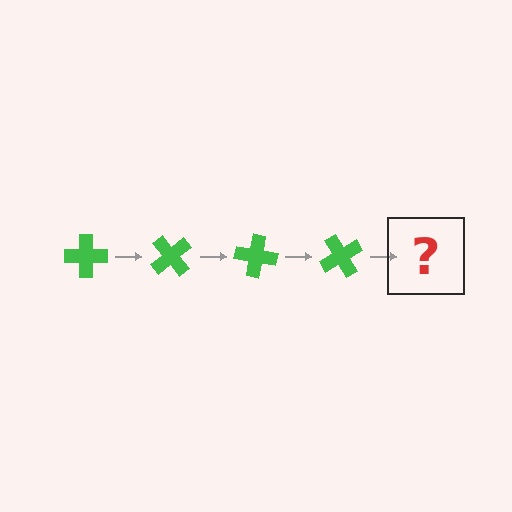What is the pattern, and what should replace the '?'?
The pattern is that the cross rotates 50 degrees each step. The '?' should be a green cross rotated 200 degrees.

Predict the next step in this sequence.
The next step is a green cross rotated 200 degrees.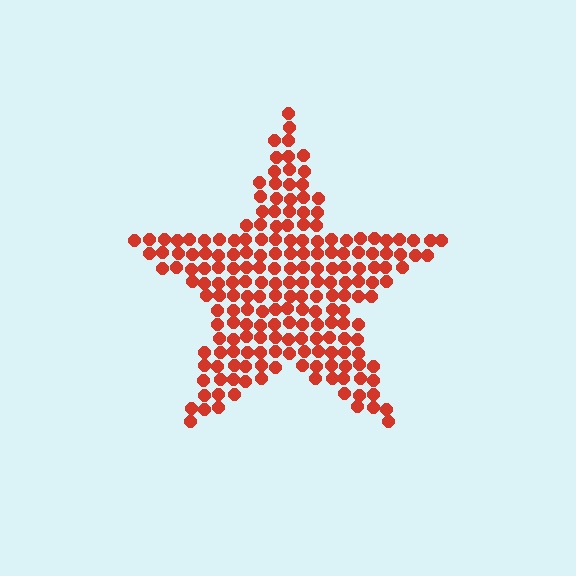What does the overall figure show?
The overall figure shows a star.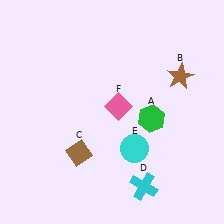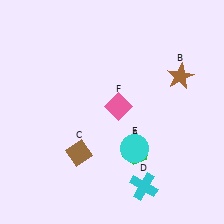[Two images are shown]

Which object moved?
The green hexagon (A) moved down.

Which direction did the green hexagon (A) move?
The green hexagon (A) moved down.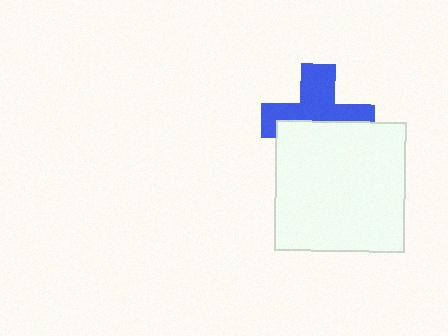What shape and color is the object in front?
The object in front is a white square.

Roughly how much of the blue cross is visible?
About half of it is visible (roughly 54%).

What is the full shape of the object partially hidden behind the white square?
The partially hidden object is a blue cross.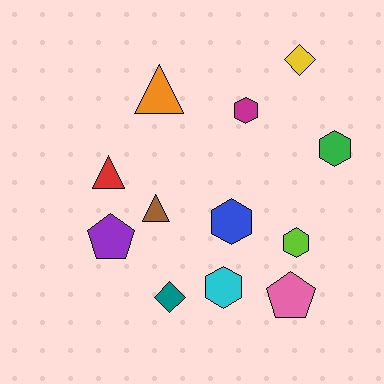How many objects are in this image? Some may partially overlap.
There are 12 objects.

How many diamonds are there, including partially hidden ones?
There are 2 diamonds.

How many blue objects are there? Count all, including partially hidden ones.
There is 1 blue object.